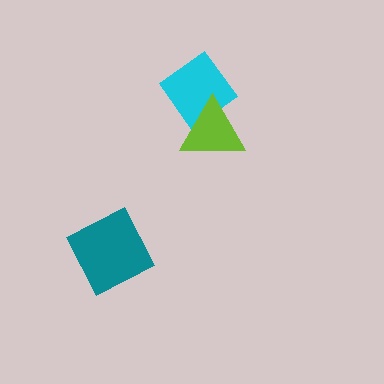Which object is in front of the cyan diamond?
The lime triangle is in front of the cyan diamond.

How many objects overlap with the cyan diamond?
1 object overlaps with the cyan diamond.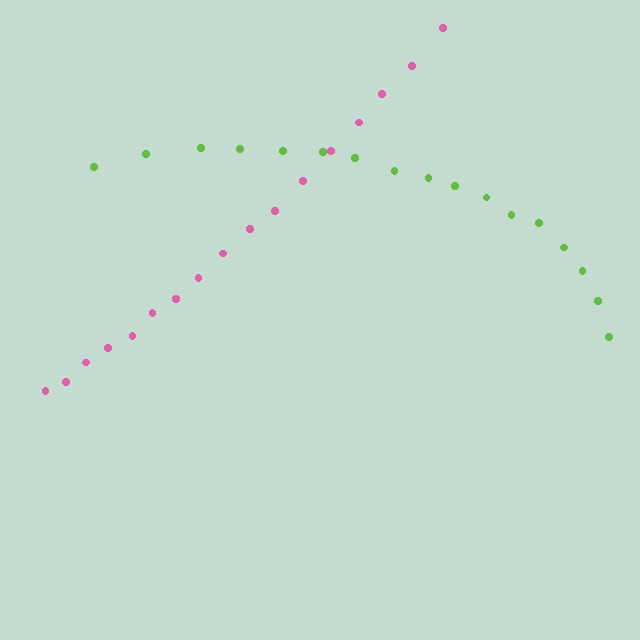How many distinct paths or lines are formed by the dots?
There are 2 distinct paths.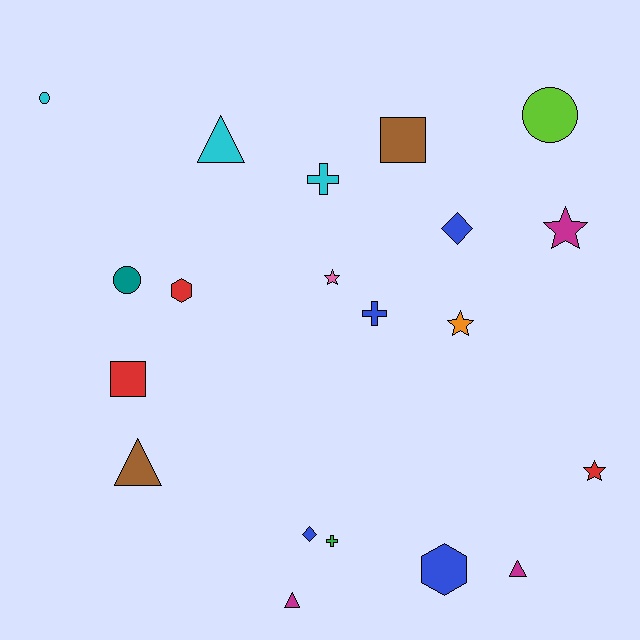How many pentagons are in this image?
There are no pentagons.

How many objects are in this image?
There are 20 objects.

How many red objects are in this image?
There are 3 red objects.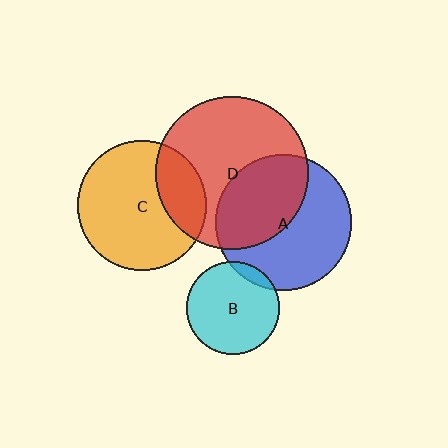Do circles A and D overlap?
Yes.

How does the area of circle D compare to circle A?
Approximately 1.3 times.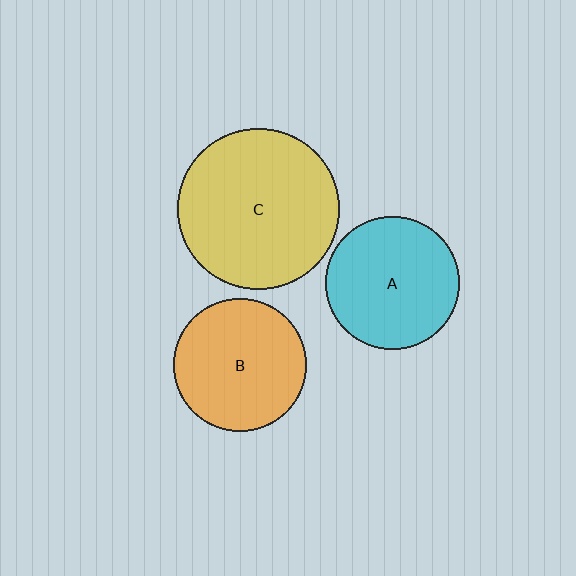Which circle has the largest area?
Circle C (yellow).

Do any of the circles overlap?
No, none of the circles overlap.